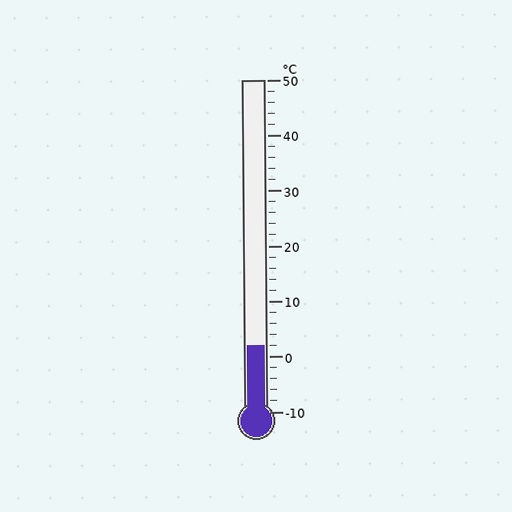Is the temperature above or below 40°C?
The temperature is below 40°C.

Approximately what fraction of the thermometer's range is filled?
The thermometer is filled to approximately 20% of its range.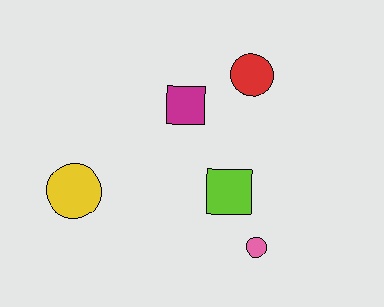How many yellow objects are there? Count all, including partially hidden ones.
There is 1 yellow object.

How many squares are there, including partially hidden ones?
There are 2 squares.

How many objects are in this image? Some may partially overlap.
There are 5 objects.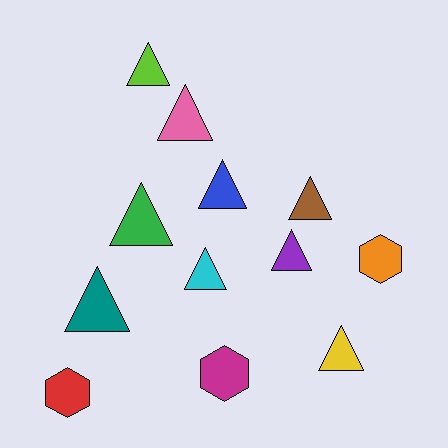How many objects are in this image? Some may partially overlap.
There are 12 objects.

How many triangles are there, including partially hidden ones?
There are 9 triangles.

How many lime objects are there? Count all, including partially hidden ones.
There is 1 lime object.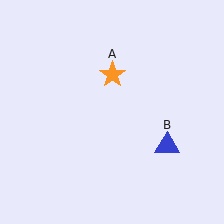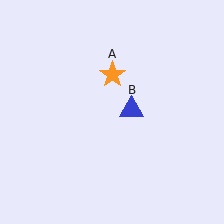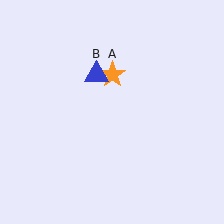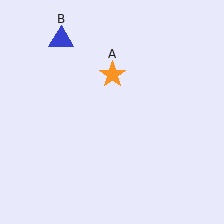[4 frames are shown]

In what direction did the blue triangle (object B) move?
The blue triangle (object B) moved up and to the left.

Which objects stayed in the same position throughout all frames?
Orange star (object A) remained stationary.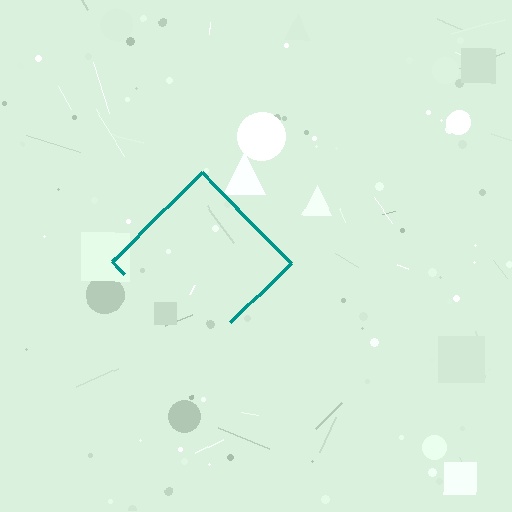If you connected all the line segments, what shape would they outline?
They would outline a diamond.